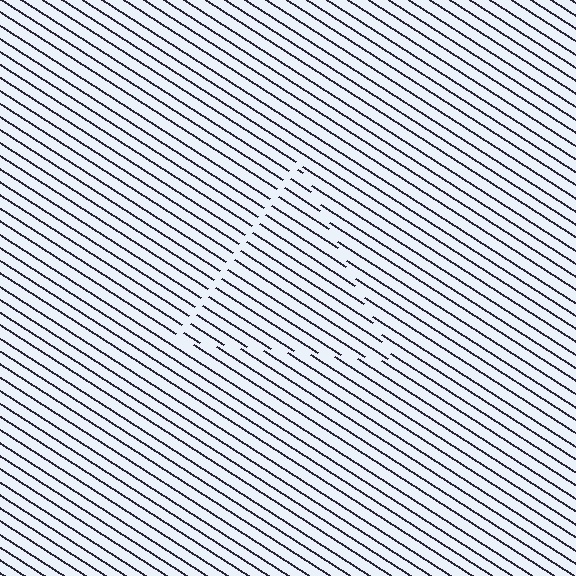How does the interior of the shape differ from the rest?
The interior of the shape contains the same grating, shifted by half a period — the contour is defined by the phase discontinuity where line-ends from the inner and outer gratings abut.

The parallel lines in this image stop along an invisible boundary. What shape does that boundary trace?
An illusory triangle. The interior of the shape contains the same grating, shifted by half a period — the contour is defined by the phase discontinuity where line-ends from the inner and outer gratings abut.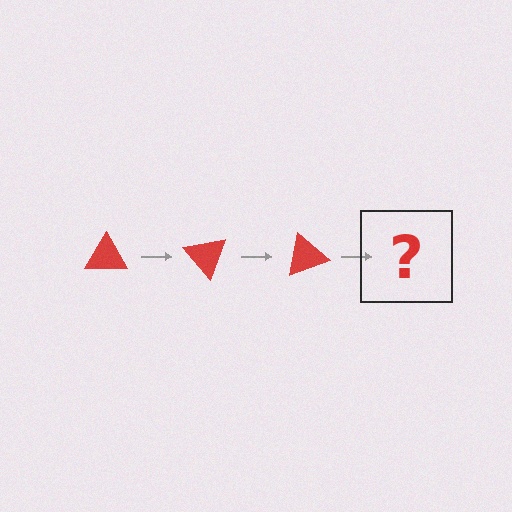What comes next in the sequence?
The next element should be a red triangle rotated 150 degrees.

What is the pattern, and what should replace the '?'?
The pattern is that the triangle rotates 50 degrees each step. The '?' should be a red triangle rotated 150 degrees.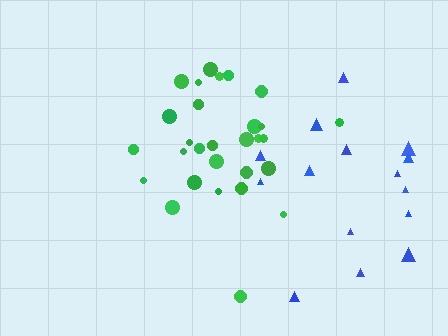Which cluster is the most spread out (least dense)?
Blue.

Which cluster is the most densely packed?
Green.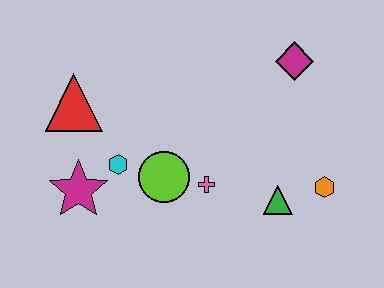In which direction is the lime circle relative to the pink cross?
The lime circle is to the left of the pink cross.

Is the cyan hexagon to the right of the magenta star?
Yes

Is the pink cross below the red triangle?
Yes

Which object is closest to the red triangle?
The cyan hexagon is closest to the red triangle.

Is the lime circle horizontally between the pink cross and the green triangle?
No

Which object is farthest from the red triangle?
The orange hexagon is farthest from the red triangle.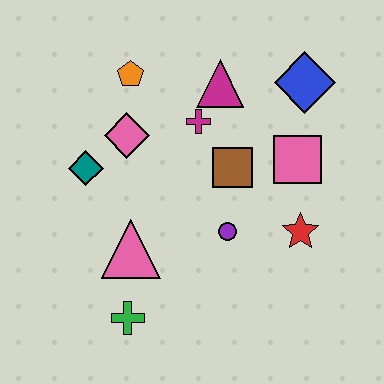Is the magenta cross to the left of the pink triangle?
No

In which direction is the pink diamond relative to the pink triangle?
The pink diamond is above the pink triangle.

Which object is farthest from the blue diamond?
The green cross is farthest from the blue diamond.